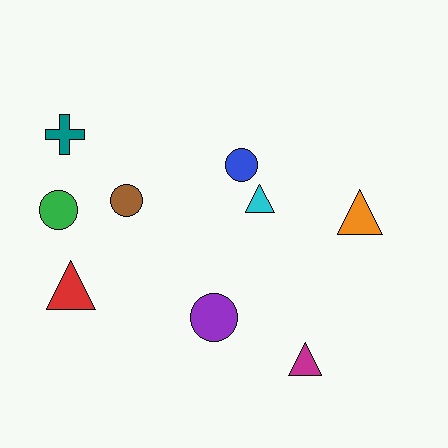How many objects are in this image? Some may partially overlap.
There are 9 objects.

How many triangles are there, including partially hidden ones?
There are 4 triangles.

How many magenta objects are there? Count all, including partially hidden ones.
There is 1 magenta object.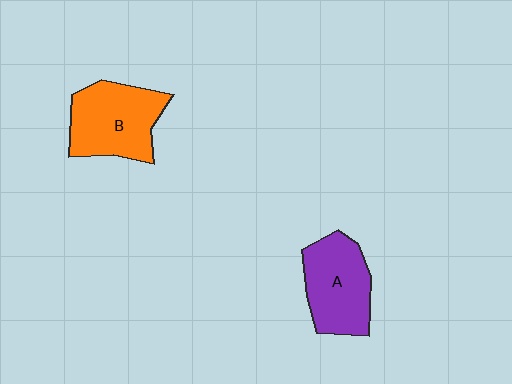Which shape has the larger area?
Shape B (orange).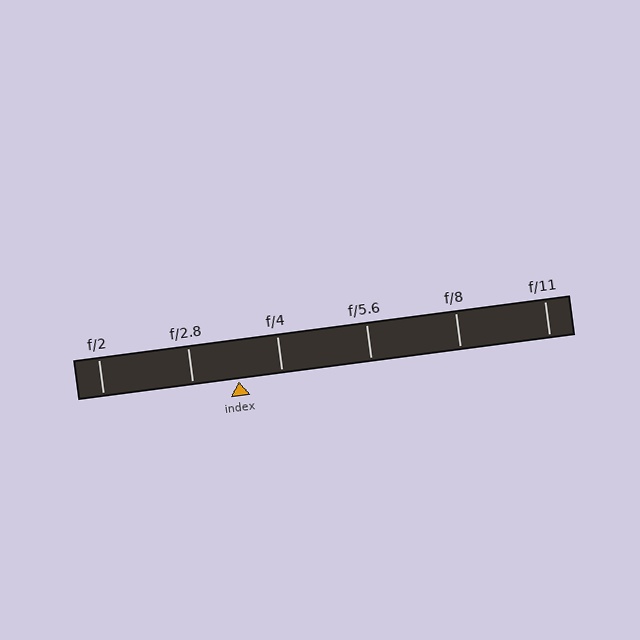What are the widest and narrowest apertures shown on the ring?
The widest aperture shown is f/2 and the narrowest is f/11.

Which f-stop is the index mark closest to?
The index mark is closest to f/4.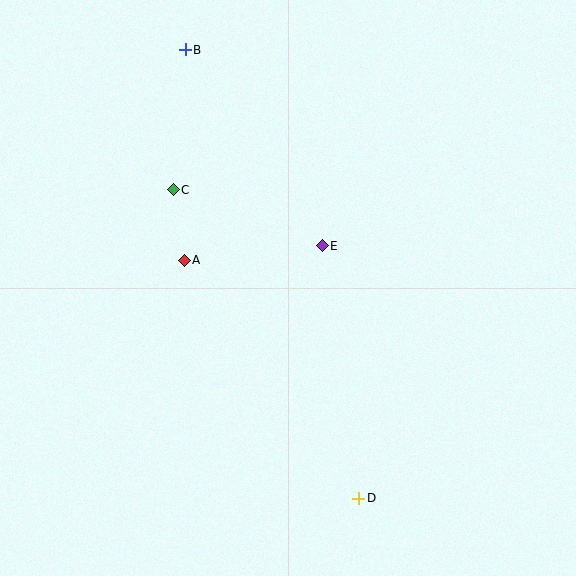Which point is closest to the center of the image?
Point E at (322, 246) is closest to the center.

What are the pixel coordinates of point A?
Point A is at (184, 260).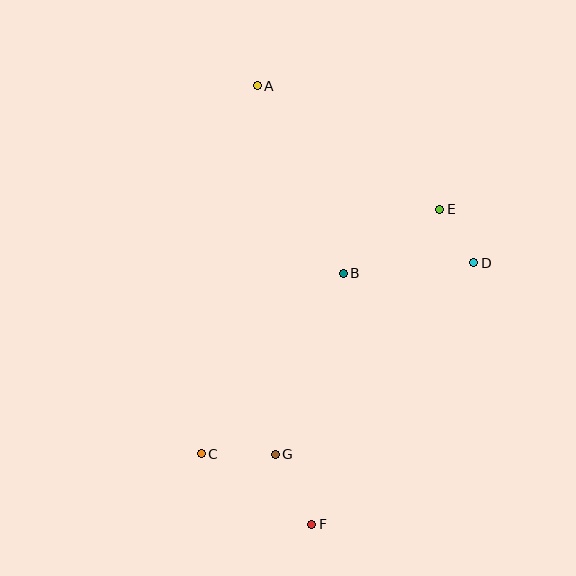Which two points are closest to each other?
Points D and E are closest to each other.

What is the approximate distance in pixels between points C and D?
The distance between C and D is approximately 333 pixels.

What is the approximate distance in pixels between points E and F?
The distance between E and F is approximately 340 pixels.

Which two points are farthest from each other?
Points A and F are farthest from each other.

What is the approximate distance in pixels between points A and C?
The distance between A and C is approximately 372 pixels.